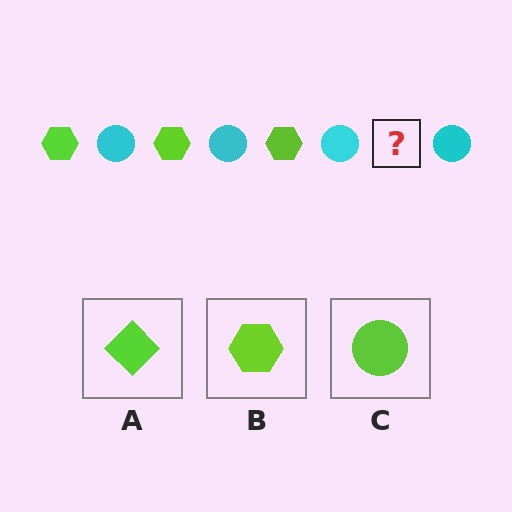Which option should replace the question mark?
Option B.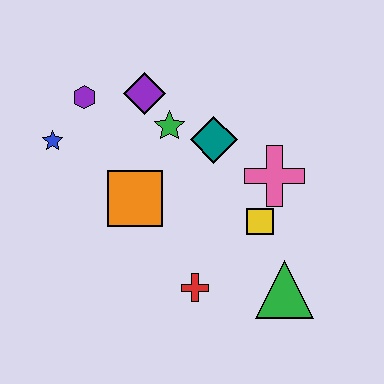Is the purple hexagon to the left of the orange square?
Yes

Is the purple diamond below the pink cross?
No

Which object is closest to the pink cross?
The yellow square is closest to the pink cross.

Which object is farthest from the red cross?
The purple hexagon is farthest from the red cross.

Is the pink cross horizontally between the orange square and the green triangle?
Yes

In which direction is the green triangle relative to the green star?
The green triangle is below the green star.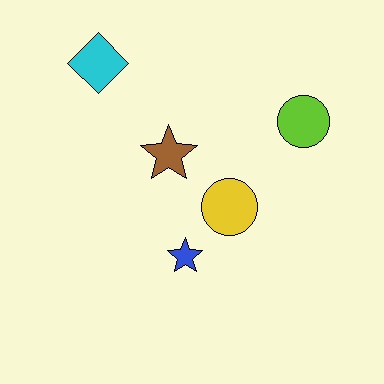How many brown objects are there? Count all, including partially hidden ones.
There is 1 brown object.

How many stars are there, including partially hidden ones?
There are 2 stars.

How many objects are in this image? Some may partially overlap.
There are 5 objects.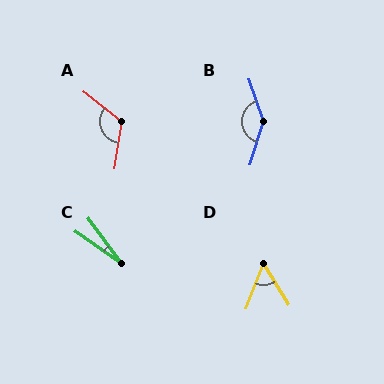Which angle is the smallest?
C, at approximately 19 degrees.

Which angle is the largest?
B, at approximately 144 degrees.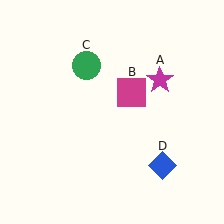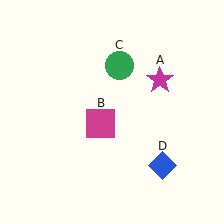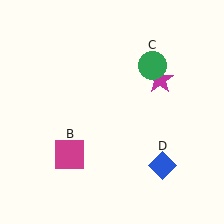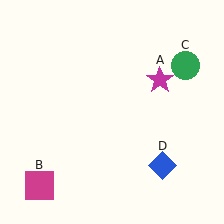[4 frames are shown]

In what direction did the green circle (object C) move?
The green circle (object C) moved right.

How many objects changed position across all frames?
2 objects changed position: magenta square (object B), green circle (object C).